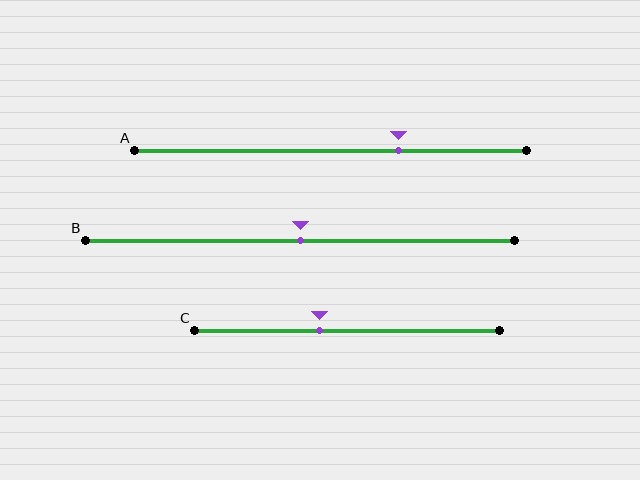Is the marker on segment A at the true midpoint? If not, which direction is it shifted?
No, the marker on segment A is shifted to the right by about 17% of the segment length.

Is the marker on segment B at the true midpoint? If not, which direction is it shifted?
Yes, the marker on segment B is at the true midpoint.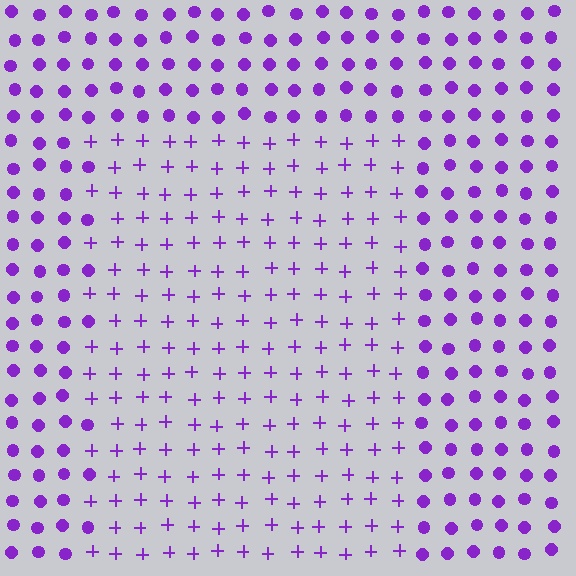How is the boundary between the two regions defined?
The boundary is defined by a change in element shape: plus signs inside vs. circles outside. All elements share the same color and spacing.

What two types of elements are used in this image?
The image uses plus signs inside the rectangle region and circles outside it.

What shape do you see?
I see a rectangle.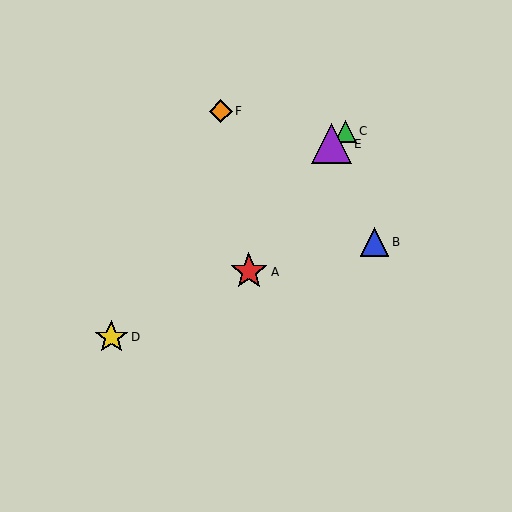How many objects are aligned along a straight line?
3 objects (C, D, E) are aligned along a straight line.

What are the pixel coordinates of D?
Object D is at (111, 337).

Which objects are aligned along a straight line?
Objects C, D, E are aligned along a straight line.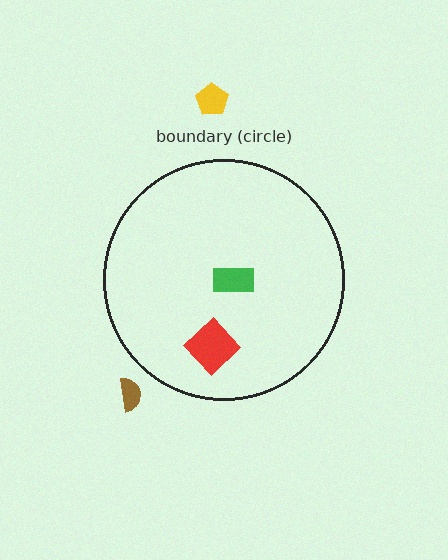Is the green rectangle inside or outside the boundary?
Inside.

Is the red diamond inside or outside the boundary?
Inside.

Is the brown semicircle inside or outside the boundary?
Outside.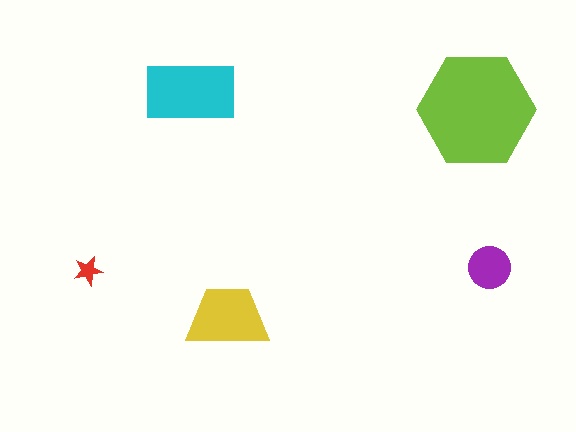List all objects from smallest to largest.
The red star, the purple circle, the yellow trapezoid, the cyan rectangle, the lime hexagon.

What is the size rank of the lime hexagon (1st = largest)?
1st.